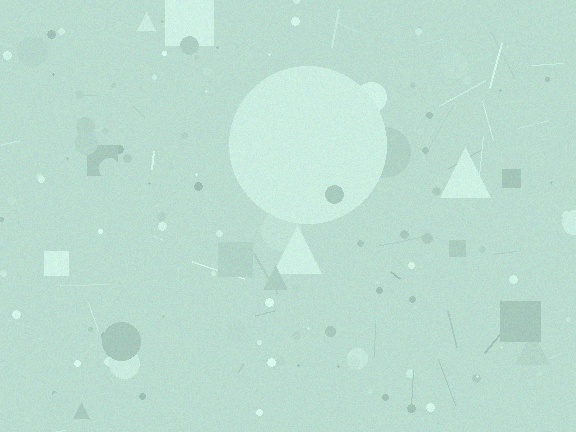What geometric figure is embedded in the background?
A circle is embedded in the background.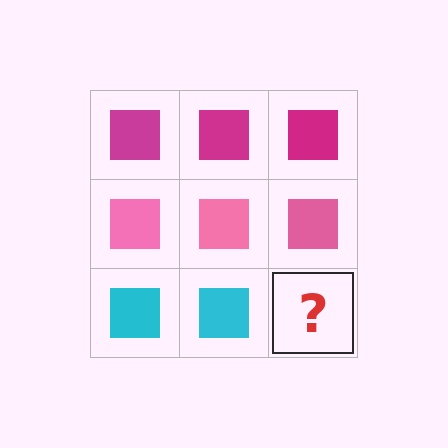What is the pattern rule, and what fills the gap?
The rule is that each row has a consistent color. The gap should be filled with a cyan square.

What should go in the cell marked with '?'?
The missing cell should contain a cyan square.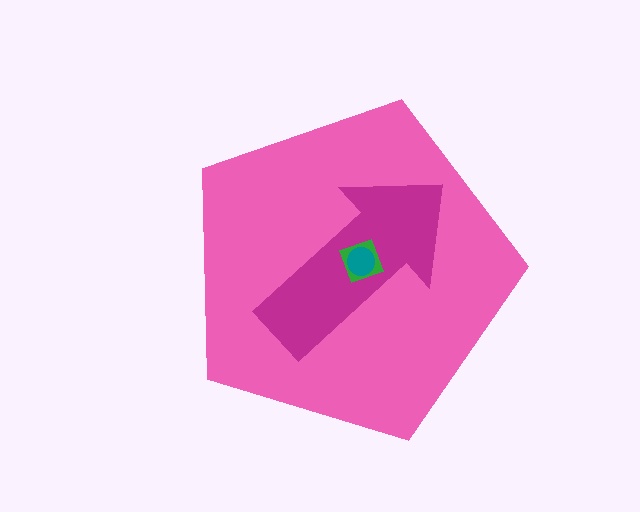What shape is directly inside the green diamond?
The teal circle.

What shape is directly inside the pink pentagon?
The magenta arrow.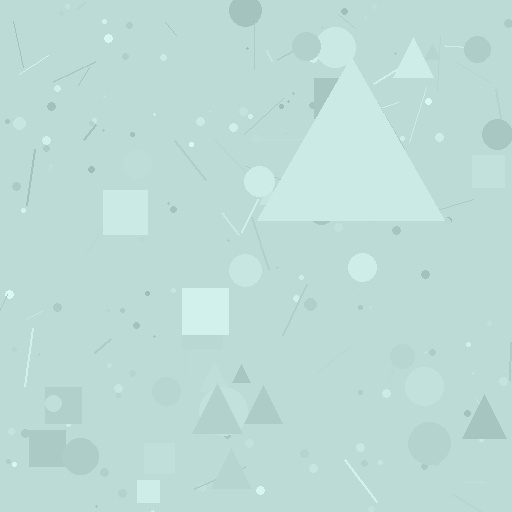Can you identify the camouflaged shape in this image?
The camouflaged shape is a triangle.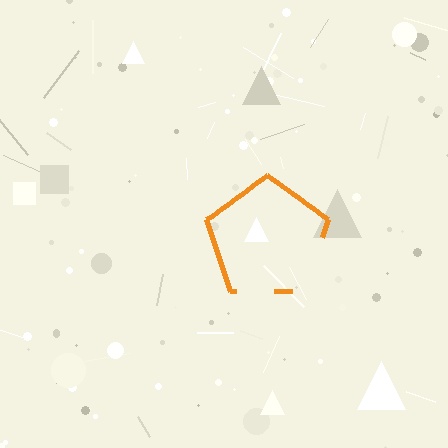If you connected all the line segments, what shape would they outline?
They would outline a pentagon.